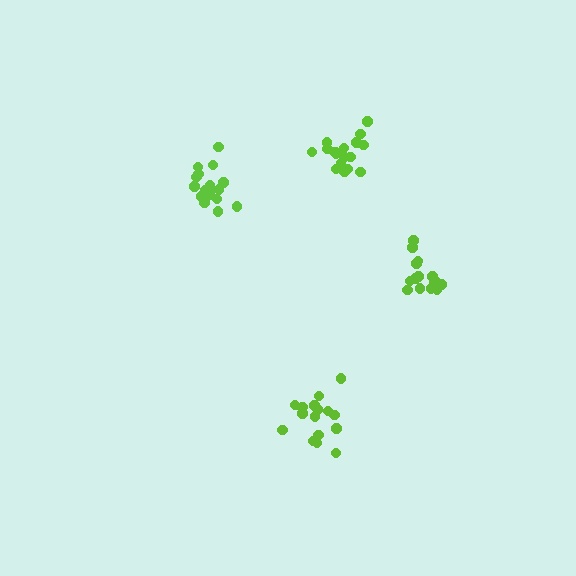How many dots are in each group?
Group 1: 15 dots, Group 2: 17 dots, Group 3: 18 dots, Group 4: 18 dots (68 total).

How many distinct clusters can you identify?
There are 4 distinct clusters.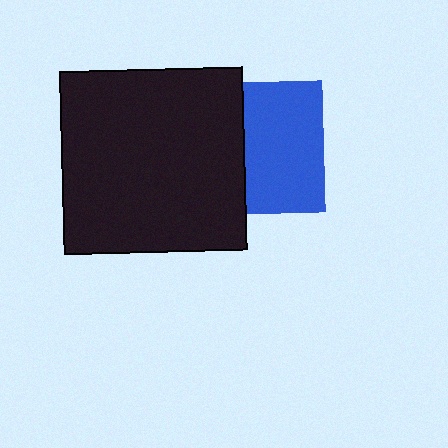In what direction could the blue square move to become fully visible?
The blue square could move right. That would shift it out from behind the black square entirely.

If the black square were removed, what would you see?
You would see the complete blue square.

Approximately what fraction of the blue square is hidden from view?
Roughly 41% of the blue square is hidden behind the black square.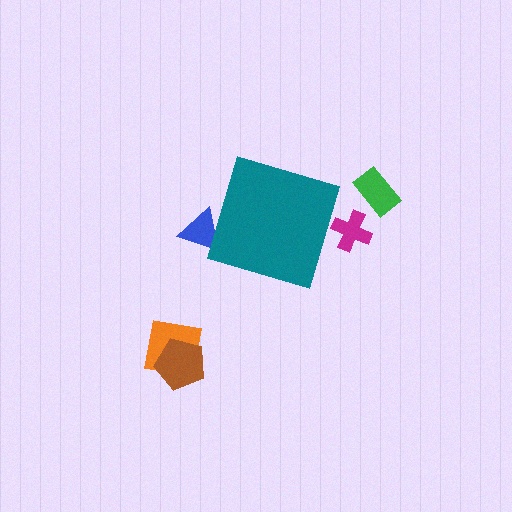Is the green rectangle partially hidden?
No, the green rectangle is fully visible.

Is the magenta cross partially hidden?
Yes, the magenta cross is partially hidden behind the teal diamond.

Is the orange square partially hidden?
No, the orange square is fully visible.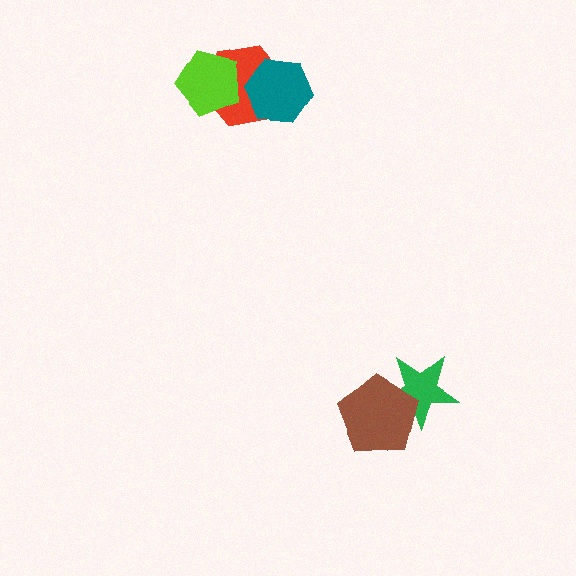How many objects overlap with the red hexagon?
2 objects overlap with the red hexagon.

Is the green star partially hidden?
Yes, it is partially covered by another shape.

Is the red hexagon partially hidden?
Yes, it is partially covered by another shape.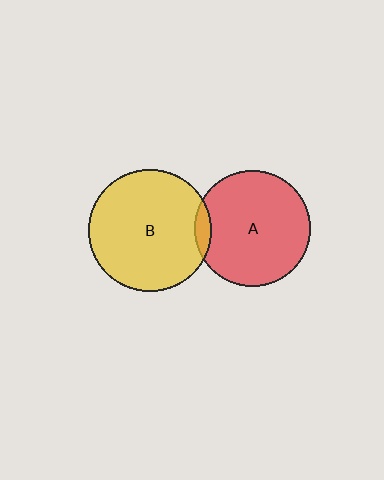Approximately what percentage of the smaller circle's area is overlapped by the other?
Approximately 5%.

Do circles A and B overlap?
Yes.